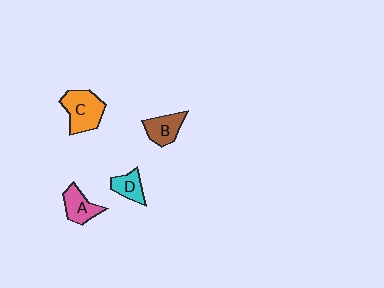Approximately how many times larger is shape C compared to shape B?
Approximately 1.5 times.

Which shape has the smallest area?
Shape D (cyan).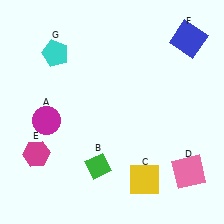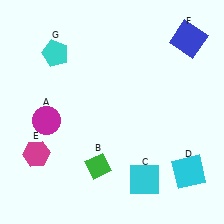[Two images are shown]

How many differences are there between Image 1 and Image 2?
There are 2 differences between the two images.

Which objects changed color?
C changed from yellow to cyan. D changed from pink to cyan.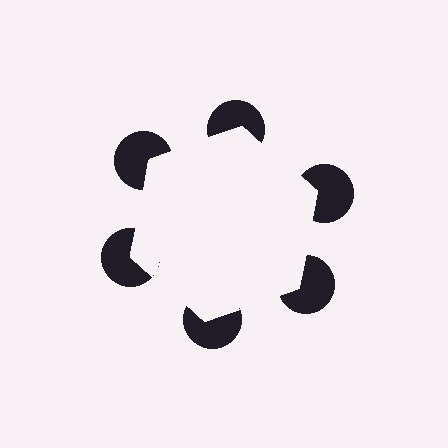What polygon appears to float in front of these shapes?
An illusory hexagon — its edges are inferred from the aligned wedge cuts in the pac-man discs, not physically drawn.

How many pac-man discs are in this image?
There are 6 — one at each vertex of the illusory hexagon.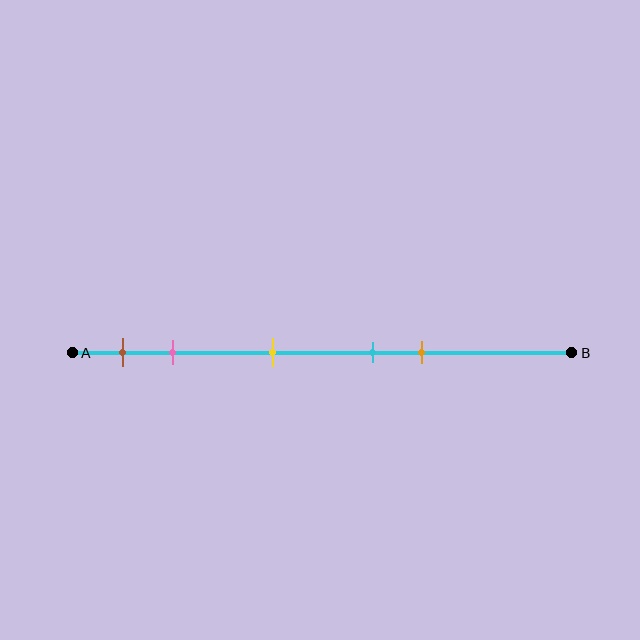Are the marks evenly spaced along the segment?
No, the marks are not evenly spaced.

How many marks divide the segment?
There are 5 marks dividing the segment.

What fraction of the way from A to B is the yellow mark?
The yellow mark is approximately 40% (0.4) of the way from A to B.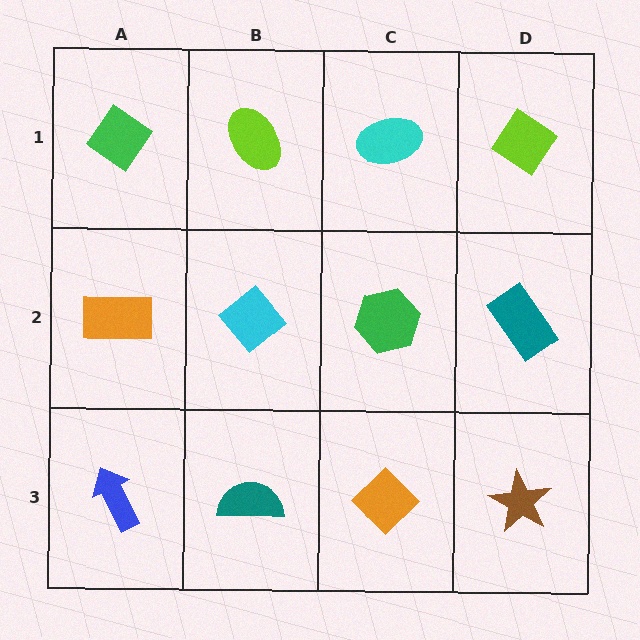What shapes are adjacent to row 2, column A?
A green diamond (row 1, column A), a blue arrow (row 3, column A), a cyan diamond (row 2, column B).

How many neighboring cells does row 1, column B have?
3.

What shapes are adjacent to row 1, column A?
An orange rectangle (row 2, column A), a lime ellipse (row 1, column B).